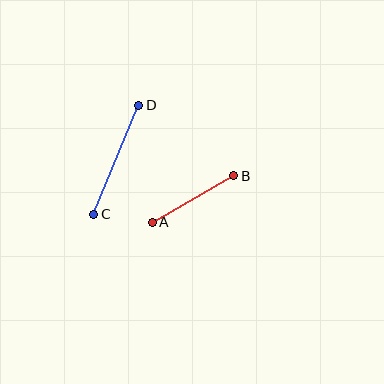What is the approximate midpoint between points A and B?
The midpoint is at approximately (193, 199) pixels.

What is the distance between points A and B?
The distance is approximately 94 pixels.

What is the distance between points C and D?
The distance is approximately 117 pixels.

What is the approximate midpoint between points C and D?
The midpoint is at approximately (116, 160) pixels.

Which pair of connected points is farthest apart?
Points C and D are farthest apart.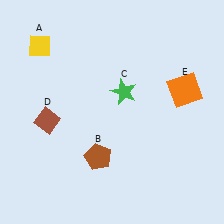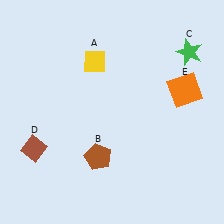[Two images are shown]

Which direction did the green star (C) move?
The green star (C) moved right.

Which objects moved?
The objects that moved are: the yellow diamond (A), the green star (C), the brown diamond (D).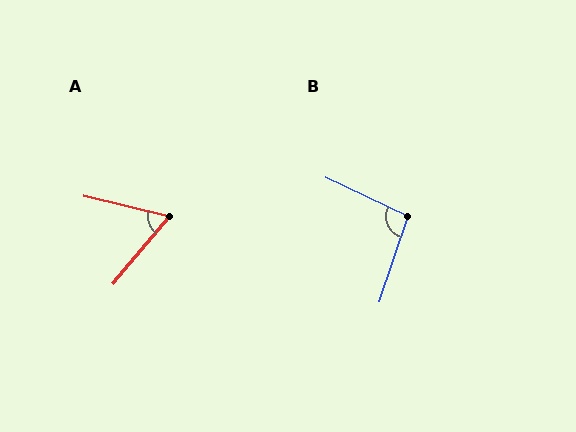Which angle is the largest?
B, at approximately 97 degrees.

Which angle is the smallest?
A, at approximately 64 degrees.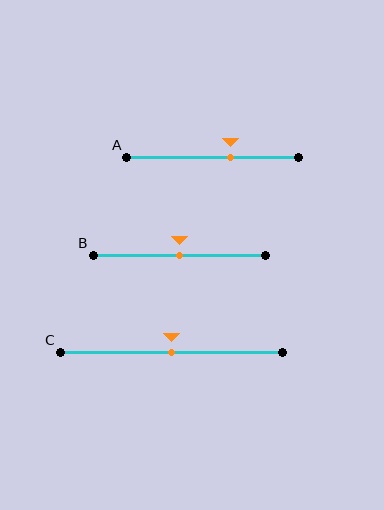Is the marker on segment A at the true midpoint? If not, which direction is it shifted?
No, the marker on segment A is shifted to the right by about 11% of the segment length.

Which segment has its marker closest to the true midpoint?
Segment B has its marker closest to the true midpoint.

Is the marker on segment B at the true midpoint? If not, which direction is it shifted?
Yes, the marker on segment B is at the true midpoint.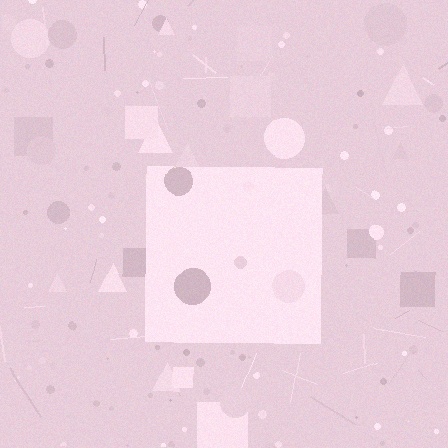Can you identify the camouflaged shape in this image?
The camouflaged shape is a square.